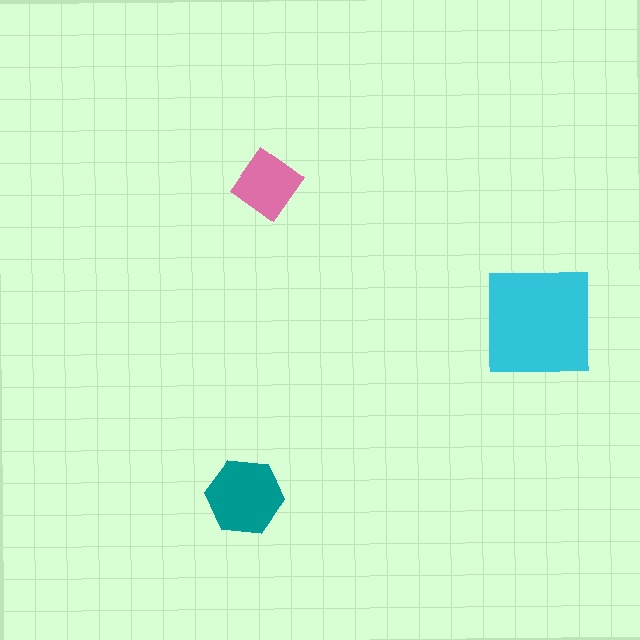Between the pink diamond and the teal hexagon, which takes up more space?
The teal hexagon.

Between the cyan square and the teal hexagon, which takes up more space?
The cyan square.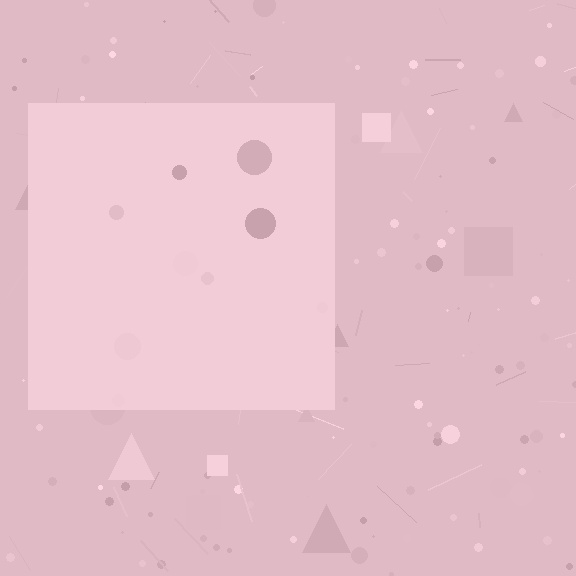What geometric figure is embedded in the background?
A square is embedded in the background.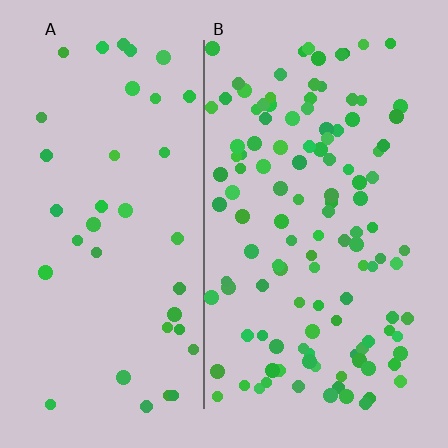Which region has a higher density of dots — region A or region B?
B (the right).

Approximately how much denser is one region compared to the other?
Approximately 3.1× — region B over region A.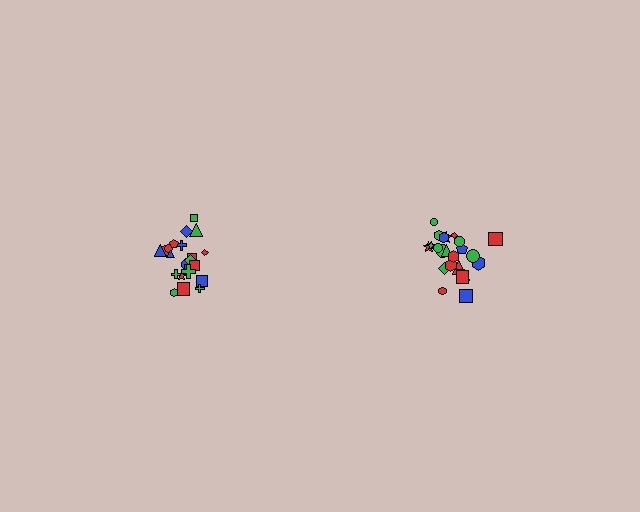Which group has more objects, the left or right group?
The right group.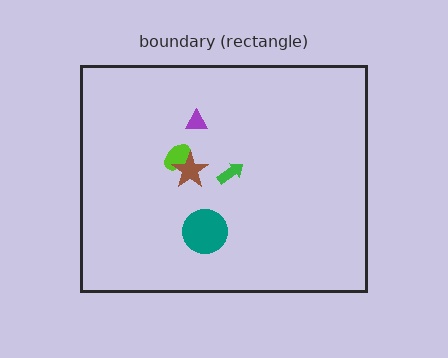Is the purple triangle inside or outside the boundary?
Inside.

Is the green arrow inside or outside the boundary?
Inside.